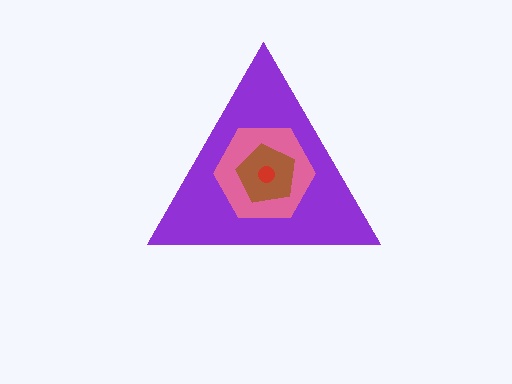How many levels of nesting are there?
4.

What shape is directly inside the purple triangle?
The pink hexagon.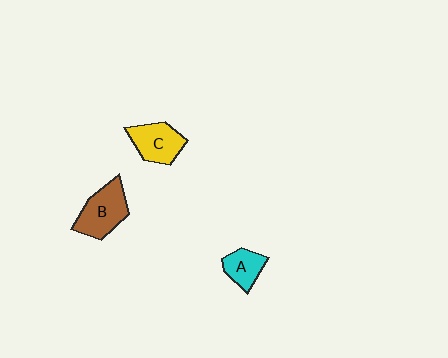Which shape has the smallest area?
Shape A (cyan).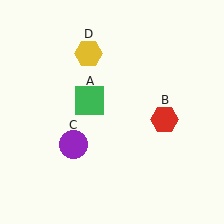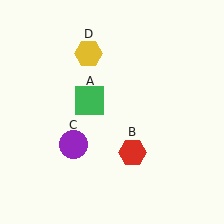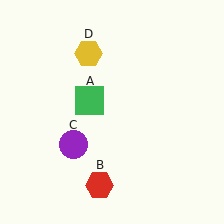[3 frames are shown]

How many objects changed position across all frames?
1 object changed position: red hexagon (object B).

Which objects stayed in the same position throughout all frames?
Green square (object A) and purple circle (object C) and yellow hexagon (object D) remained stationary.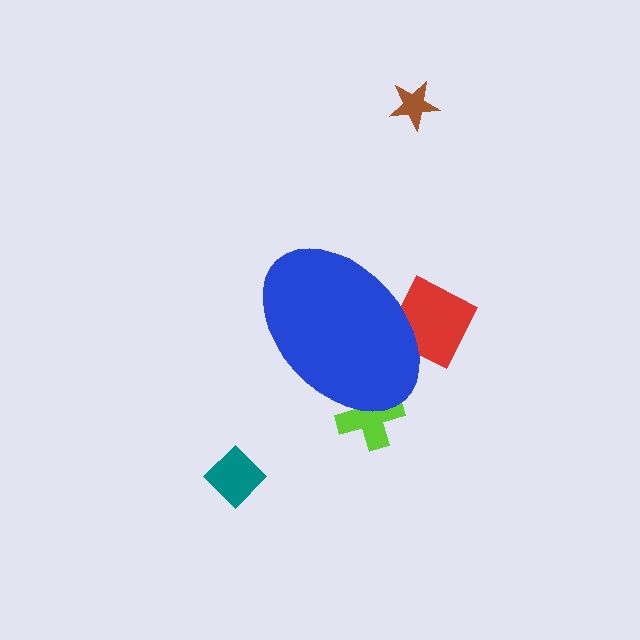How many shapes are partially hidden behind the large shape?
2 shapes are partially hidden.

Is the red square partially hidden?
Yes, the red square is partially hidden behind the blue ellipse.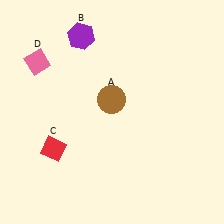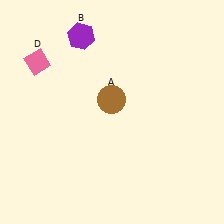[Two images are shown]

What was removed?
The red diamond (C) was removed in Image 2.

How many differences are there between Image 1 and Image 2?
There is 1 difference between the two images.